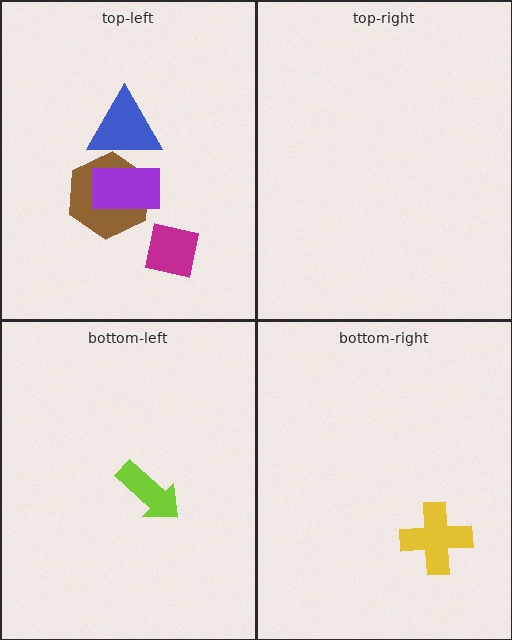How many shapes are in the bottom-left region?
1.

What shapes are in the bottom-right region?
The yellow cross.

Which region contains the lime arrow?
The bottom-left region.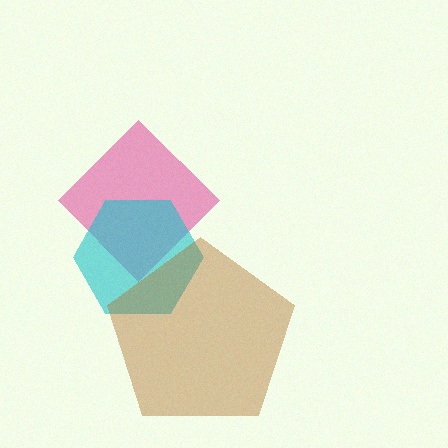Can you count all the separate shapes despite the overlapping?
Yes, there are 3 separate shapes.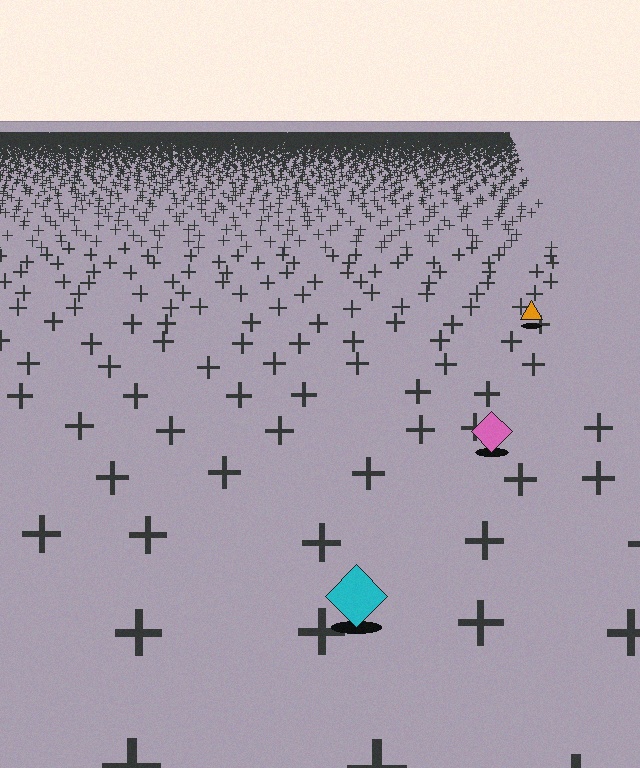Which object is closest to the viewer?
The cyan diamond is closest. The texture marks near it are larger and more spread out.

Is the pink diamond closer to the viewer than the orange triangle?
Yes. The pink diamond is closer — you can tell from the texture gradient: the ground texture is coarser near it.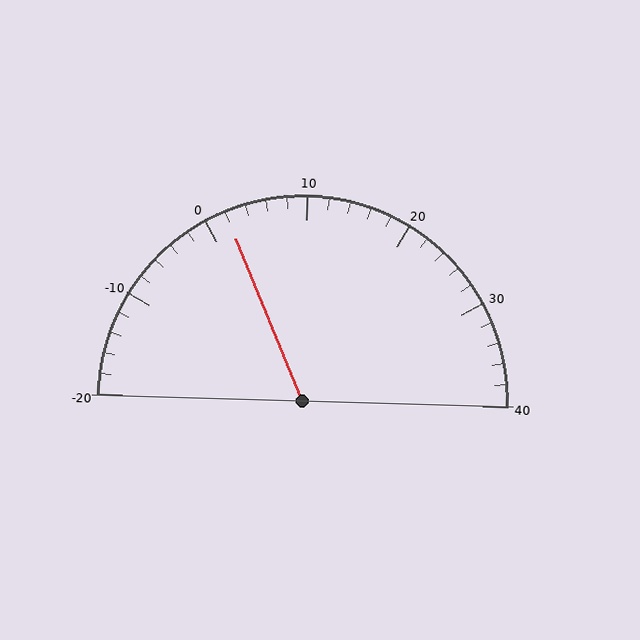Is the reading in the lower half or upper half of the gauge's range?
The reading is in the lower half of the range (-20 to 40).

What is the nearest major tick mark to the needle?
The nearest major tick mark is 0.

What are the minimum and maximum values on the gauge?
The gauge ranges from -20 to 40.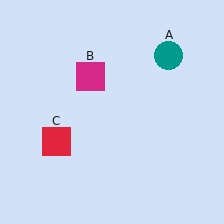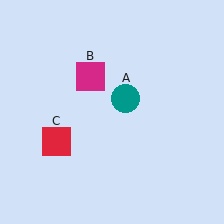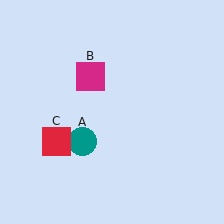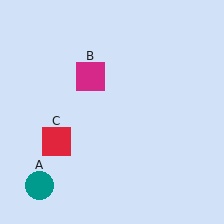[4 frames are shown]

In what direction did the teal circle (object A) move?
The teal circle (object A) moved down and to the left.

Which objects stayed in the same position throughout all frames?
Magenta square (object B) and red square (object C) remained stationary.